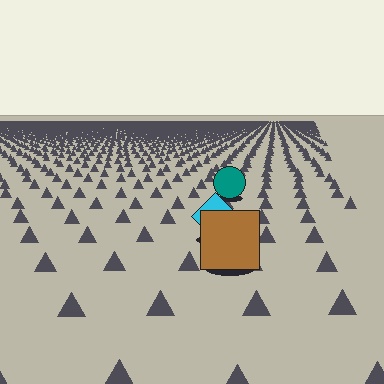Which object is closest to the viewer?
The brown square is closest. The texture marks near it are larger and more spread out.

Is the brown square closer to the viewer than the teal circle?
Yes. The brown square is closer — you can tell from the texture gradient: the ground texture is coarser near it.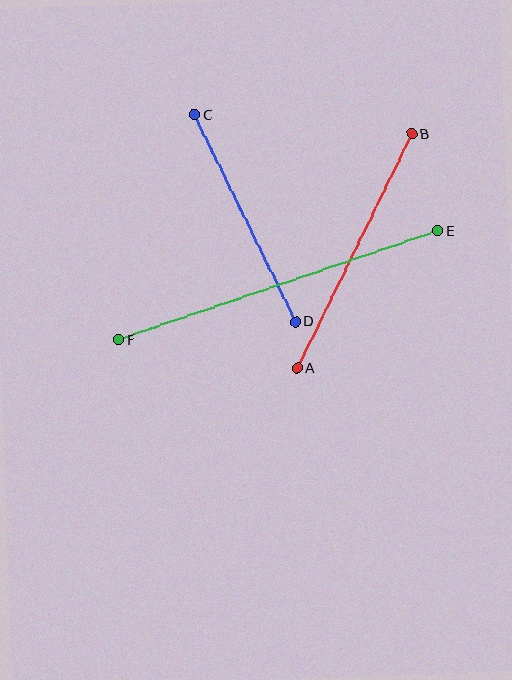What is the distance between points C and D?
The distance is approximately 231 pixels.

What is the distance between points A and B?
The distance is approximately 261 pixels.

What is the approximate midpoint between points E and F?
The midpoint is at approximately (278, 285) pixels.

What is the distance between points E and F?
The distance is approximately 337 pixels.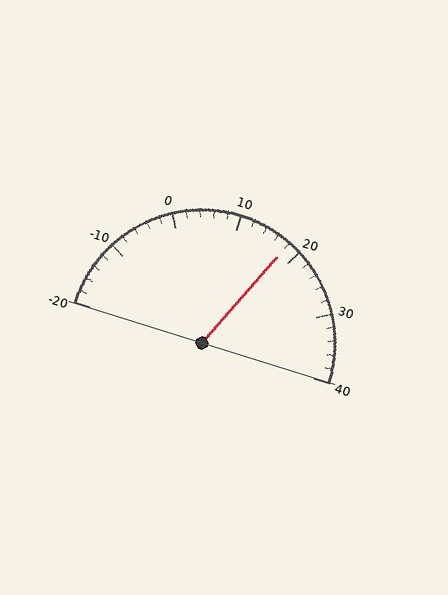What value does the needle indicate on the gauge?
The needle indicates approximately 18.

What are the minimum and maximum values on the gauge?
The gauge ranges from -20 to 40.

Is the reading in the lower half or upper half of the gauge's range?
The reading is in the upper half of the range (-20 to 40).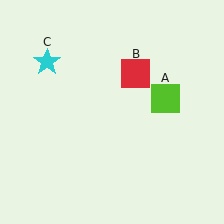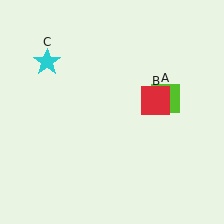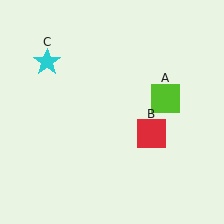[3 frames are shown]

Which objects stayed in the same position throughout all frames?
Lime square (object A) and cyan star (object C) remained stationary.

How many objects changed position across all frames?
1 object changed position: red square (object B).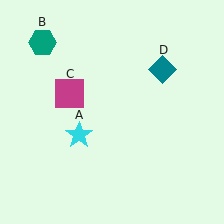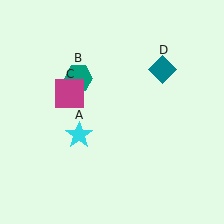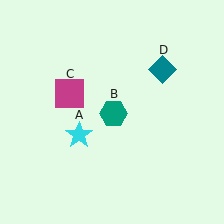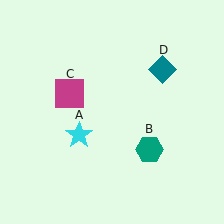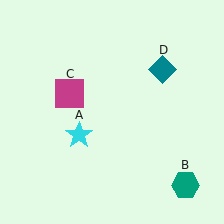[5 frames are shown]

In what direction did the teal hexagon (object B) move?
The teal hexagon (object B) moved down and to the right.